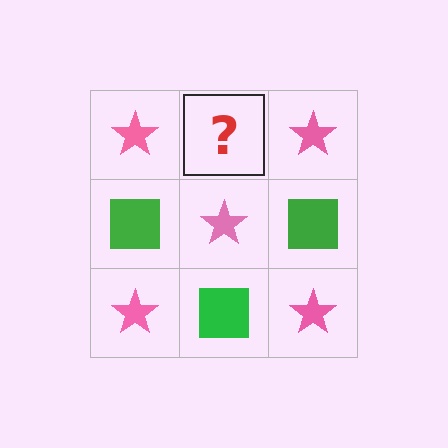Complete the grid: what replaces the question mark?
The question mark should be replaced with a green square.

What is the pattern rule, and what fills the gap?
The rule is that it alternates pink star and green square in a checkerboard pattern. The gap should be filled with a green square.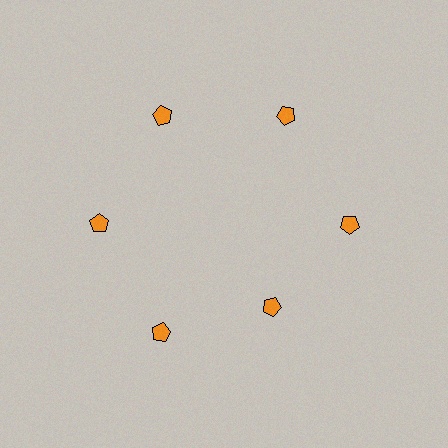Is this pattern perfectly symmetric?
No. The 6 orange pentagons are arranged in a ring, but one element near the 5 o'clock position is pulled inward toward the center, breaking the 6-fold rotational symmetry.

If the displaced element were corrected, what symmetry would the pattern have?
It would have 6-fold rotational symmetry — the pattern would map onto itself every 60 degrees.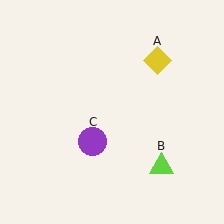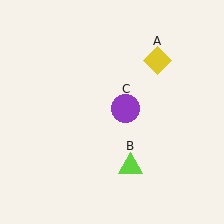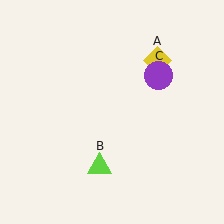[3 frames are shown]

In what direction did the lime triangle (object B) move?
The lime triangle (object B) moved left.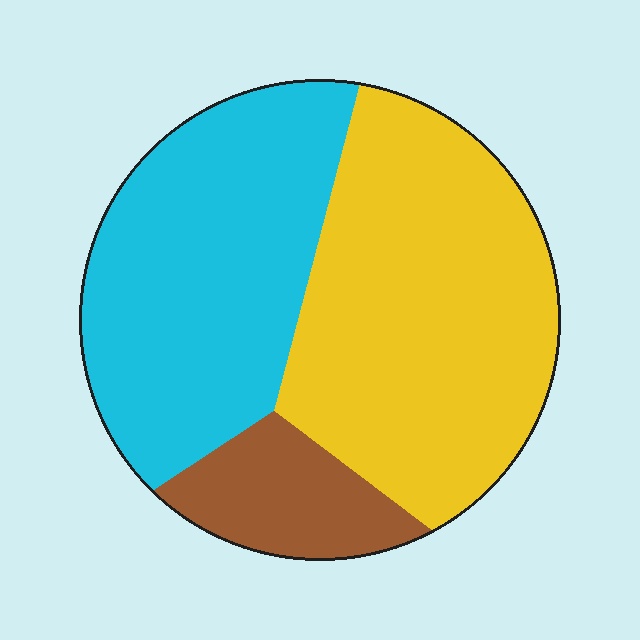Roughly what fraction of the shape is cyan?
Cyan covers around 40% of the shape.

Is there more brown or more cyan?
Cyan.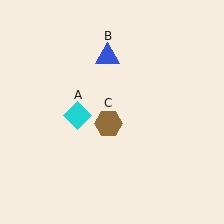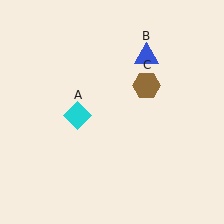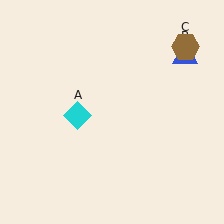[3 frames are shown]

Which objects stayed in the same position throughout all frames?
Cyan diamond (object A) remained stationary.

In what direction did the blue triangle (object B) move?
The blue triangle (object B) moved right.